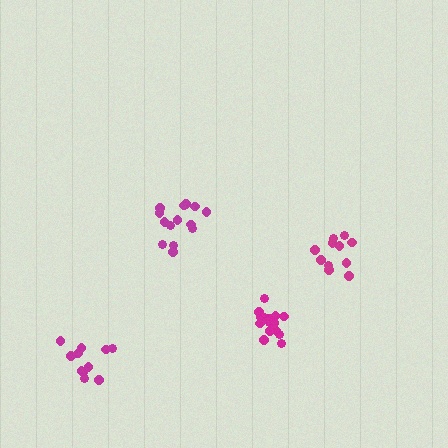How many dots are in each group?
Group 1: 16 dots, Group 2: 14 dots, Group 3: 11 dots, Group 4: 11 dots (52 total).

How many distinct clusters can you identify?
There are 4 distinct clusters.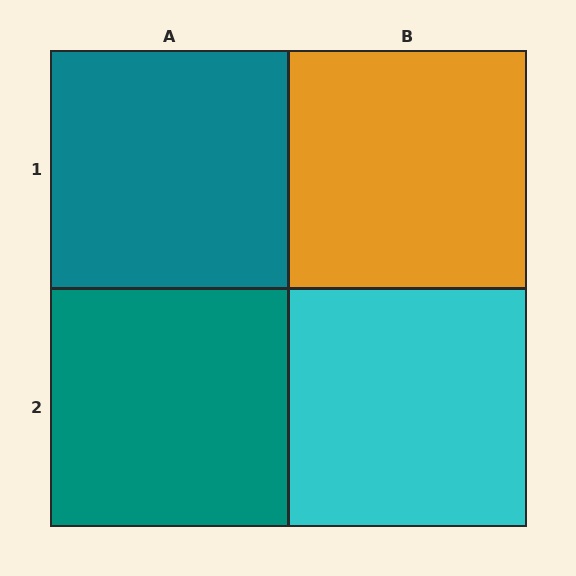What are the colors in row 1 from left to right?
Teal, orange.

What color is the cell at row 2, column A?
Teal.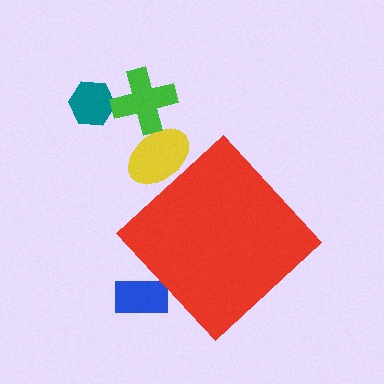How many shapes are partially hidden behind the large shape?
2 shapes are partially hidden.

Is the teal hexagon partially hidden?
No, the teal hexagon is fully visible.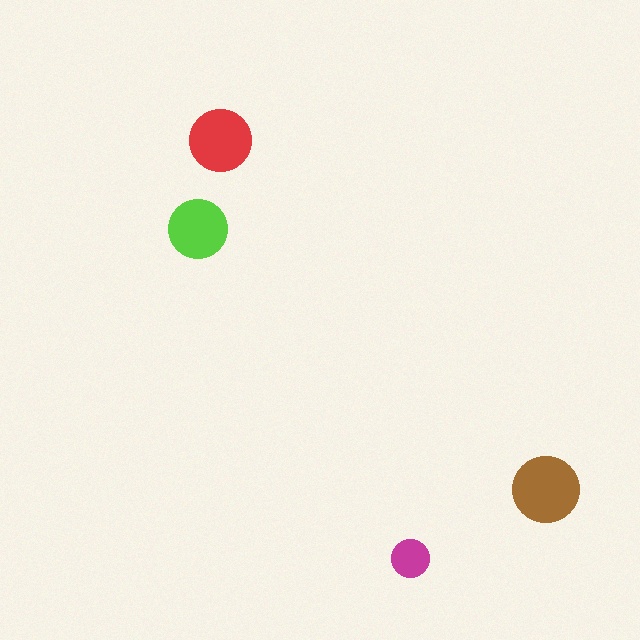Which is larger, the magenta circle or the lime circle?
The lime one.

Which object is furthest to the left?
The lime circle is leftmost.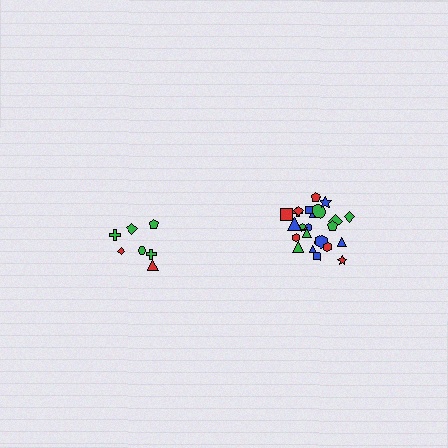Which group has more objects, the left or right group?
The right group.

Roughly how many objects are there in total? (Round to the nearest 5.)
Roughly 30 objects in total.